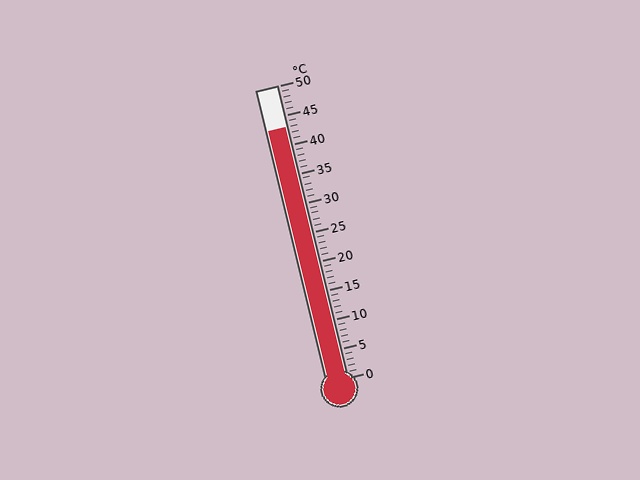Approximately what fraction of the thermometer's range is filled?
The thermometer is filled to approximately 85% of its range.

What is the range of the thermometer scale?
The thermometer scale ranges from 0°C to 50°C.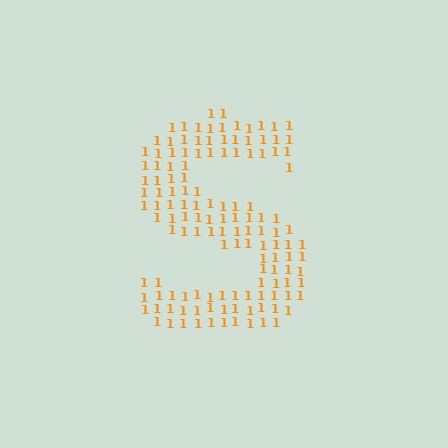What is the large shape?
The large shape is the letter S.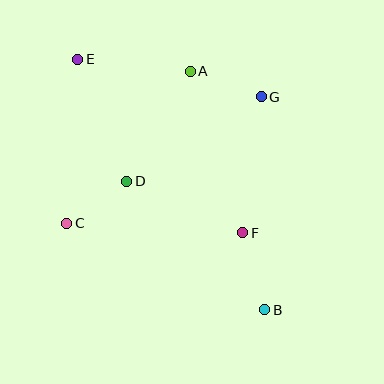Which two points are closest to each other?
Points C and D are closest to each other.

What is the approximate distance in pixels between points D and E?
The distance between D and E is approximately 131 pixels.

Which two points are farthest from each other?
Points B and E are farthest from each other.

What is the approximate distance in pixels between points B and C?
The distance between B and C is approximately 216 pixels.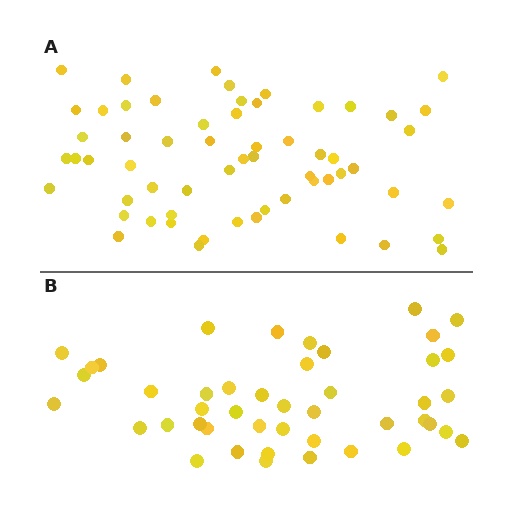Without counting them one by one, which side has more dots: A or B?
Region A (the top region) has more dots.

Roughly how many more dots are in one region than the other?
Region A has approximately 15 more dots than region B.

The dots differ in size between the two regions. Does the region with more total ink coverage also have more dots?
No. Region B has more total ink coverage because its dots are larger, but region A actually contains more individual dots. Total area can be misleading — the number of items is what matters here.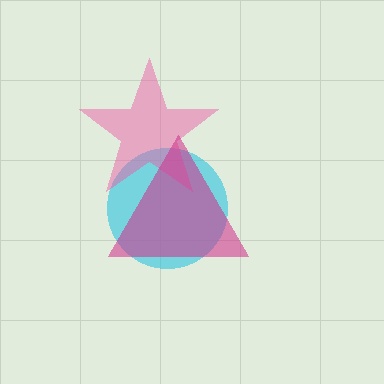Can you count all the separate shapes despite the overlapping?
Yes, there are 3 separate shapes.